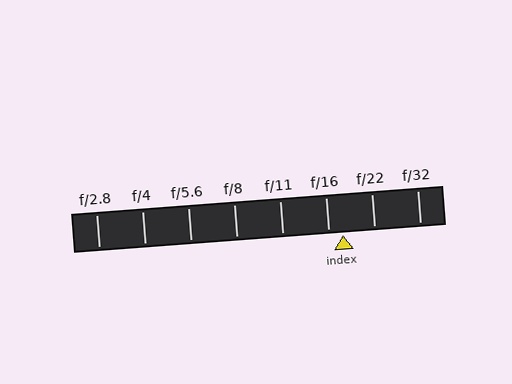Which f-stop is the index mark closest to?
The index mark is closest to f/16.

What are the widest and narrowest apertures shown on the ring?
The widest aperture shown is f/2.8 and the narrowest is f/32.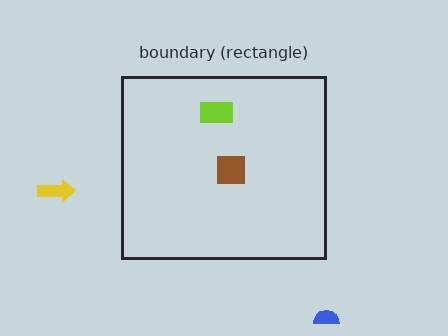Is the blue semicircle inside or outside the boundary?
Outside.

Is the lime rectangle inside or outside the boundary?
Inside.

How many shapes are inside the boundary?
2 inside, 2 outside.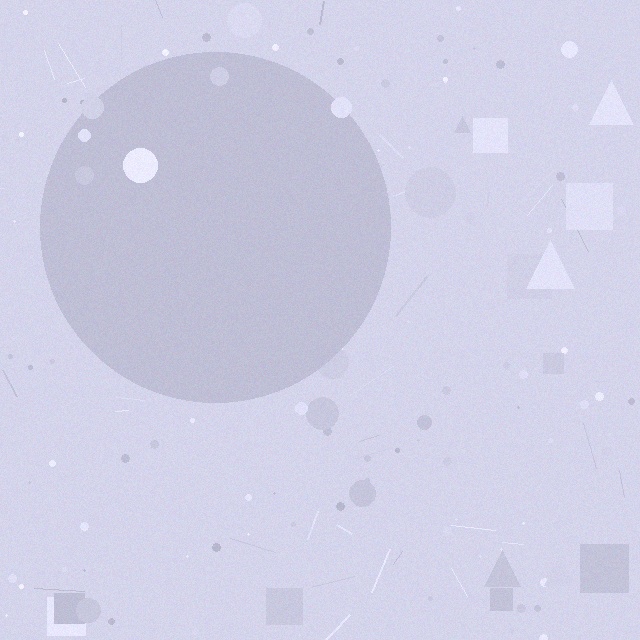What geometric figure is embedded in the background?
A circle is embedded in the background.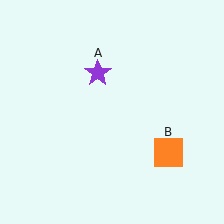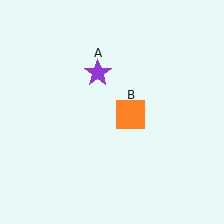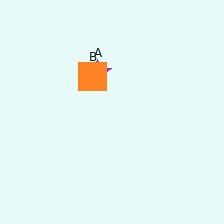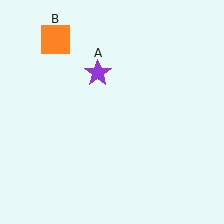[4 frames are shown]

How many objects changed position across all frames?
1 object changed position: orange square (object B).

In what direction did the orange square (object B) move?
The orange square (object B) moved up and to the left.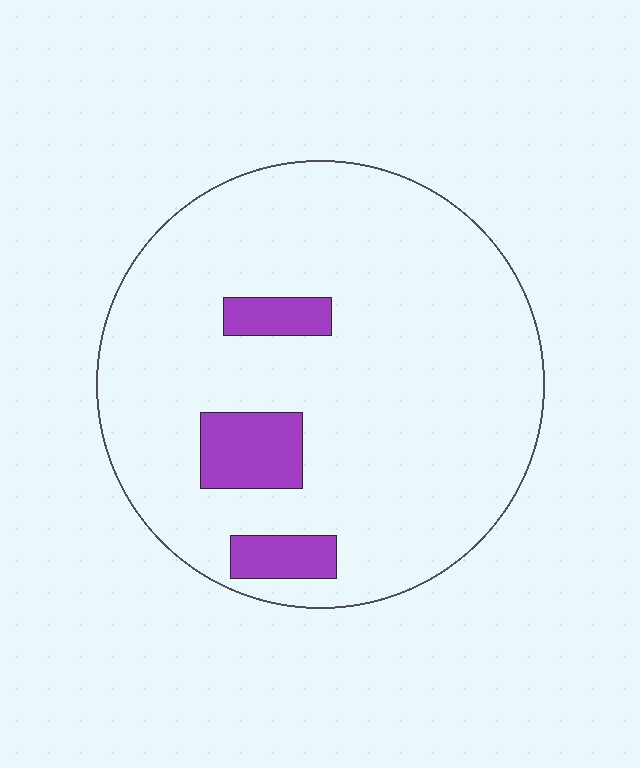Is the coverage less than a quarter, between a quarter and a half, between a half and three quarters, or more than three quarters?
Less than a quarter.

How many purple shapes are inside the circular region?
3.